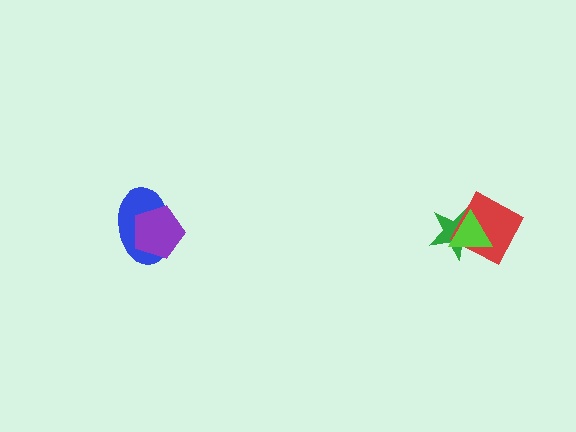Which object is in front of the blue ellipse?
The purple pentagon is in front of the blue ellipse.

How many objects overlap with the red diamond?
2 objects overlap with the red diamond.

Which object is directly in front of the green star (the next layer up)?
The red diamond is directly in front of the green star.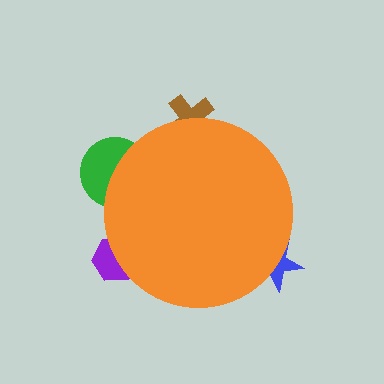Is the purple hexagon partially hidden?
Yes, the purple hexagon is partially hidden behind the orange circle.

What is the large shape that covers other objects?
An orange circle.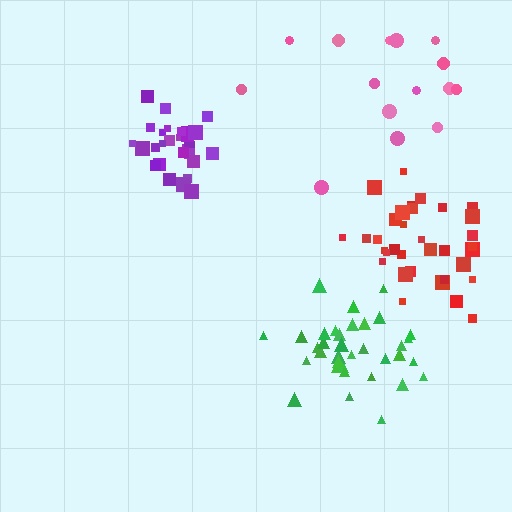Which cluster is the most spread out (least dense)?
Pink.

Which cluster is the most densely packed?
Purple.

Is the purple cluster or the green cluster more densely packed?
Purple.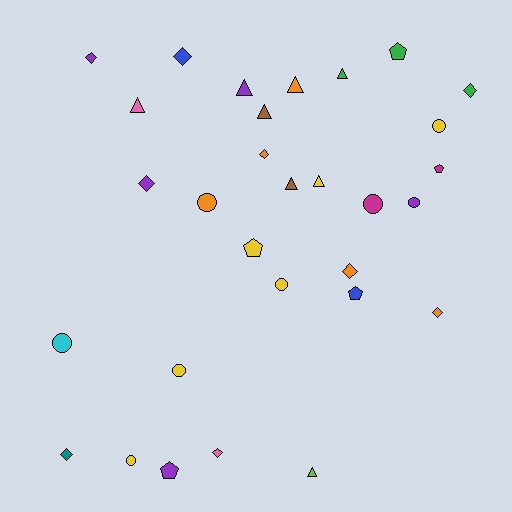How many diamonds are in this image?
There are 9 diamonds.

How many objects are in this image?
There are 30 objects.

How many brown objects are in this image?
There are 2 brown objects.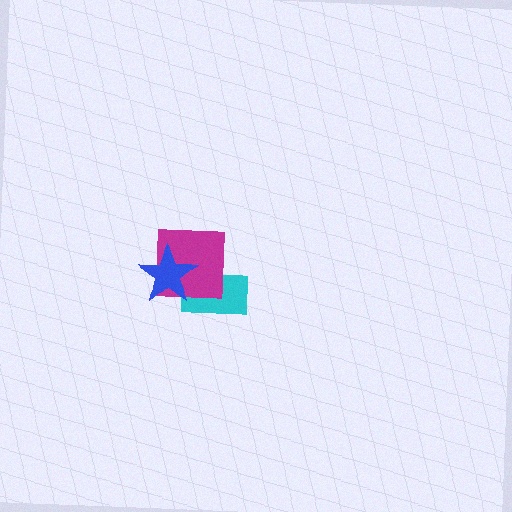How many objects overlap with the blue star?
2 objects overlap with the blue star.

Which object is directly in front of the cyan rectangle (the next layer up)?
The magenta square is directly in front of the cyan rectangle.